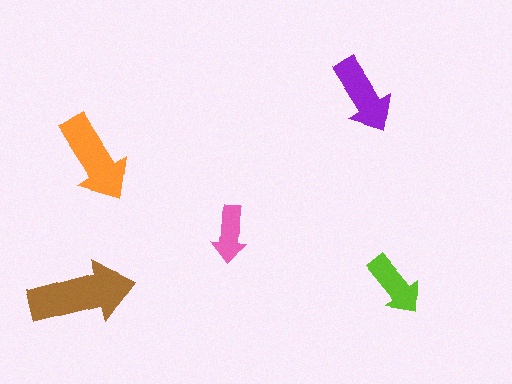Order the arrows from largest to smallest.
the brown one, the orange one, the purple one, the lime one, the pink one.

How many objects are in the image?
There are 5 objects in the image.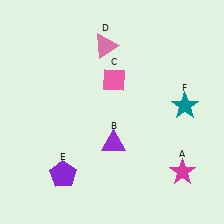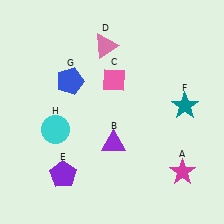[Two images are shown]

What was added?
A blue pentagon (G), a cyan circle (H) were added in Image 2.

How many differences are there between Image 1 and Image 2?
There are 2 differences between the two images.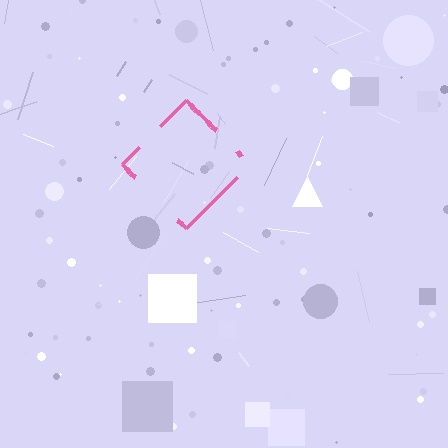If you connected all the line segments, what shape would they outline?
They would outline a diamond.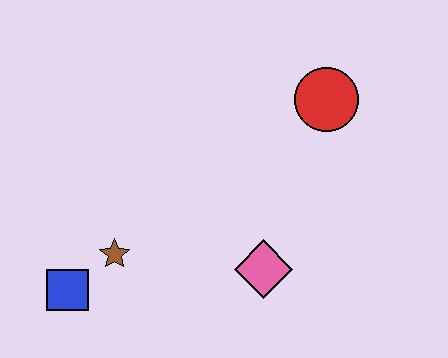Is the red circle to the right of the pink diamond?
Yes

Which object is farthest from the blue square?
The red circle is farthest from the blue square.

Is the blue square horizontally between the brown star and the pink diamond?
No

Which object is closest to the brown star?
The blue square is closest to the brown star.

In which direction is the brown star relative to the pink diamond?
The brown star is to the left of the pink diamond.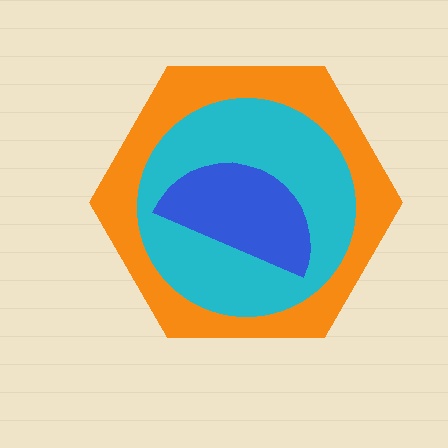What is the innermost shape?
The blue semicircle.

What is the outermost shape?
The orange hexagon.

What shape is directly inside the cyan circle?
The blue semicircle.